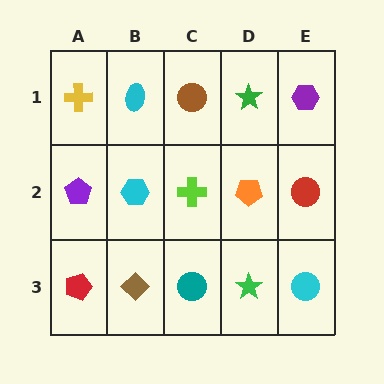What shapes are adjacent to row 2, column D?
A green star (row 1, column D), a green star (row 3, column D), a lime cross (row 2, column C), a red circle (row 2, column E).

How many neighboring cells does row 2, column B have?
4.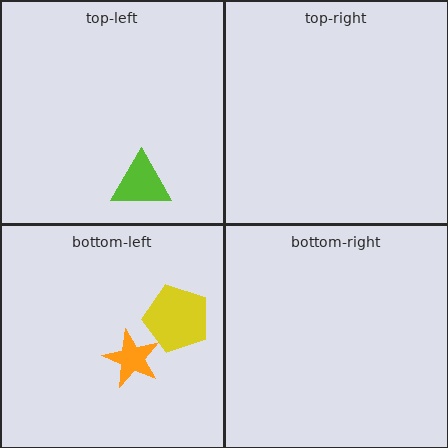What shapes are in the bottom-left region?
The yellow pentagon, the orange star.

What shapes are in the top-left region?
The lime triangle.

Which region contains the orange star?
The bottom-left region.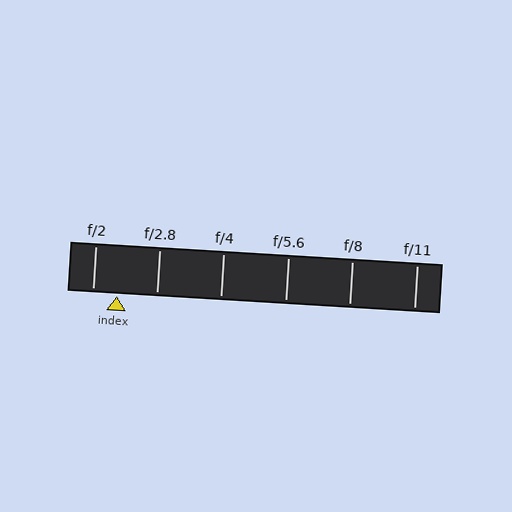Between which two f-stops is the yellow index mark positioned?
The index mark is between f/2 and f/2.8.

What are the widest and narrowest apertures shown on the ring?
The widest aperture shown is f/2 and the narrowest is f/11.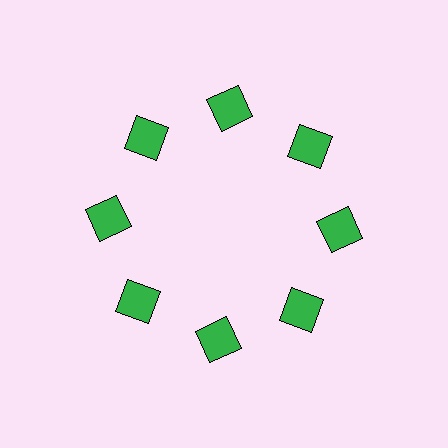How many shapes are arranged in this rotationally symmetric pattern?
There are 8 shapes, arranged in 8 groups of 1.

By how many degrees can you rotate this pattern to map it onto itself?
The pattern maps onto itself every 45 degrees of rotation.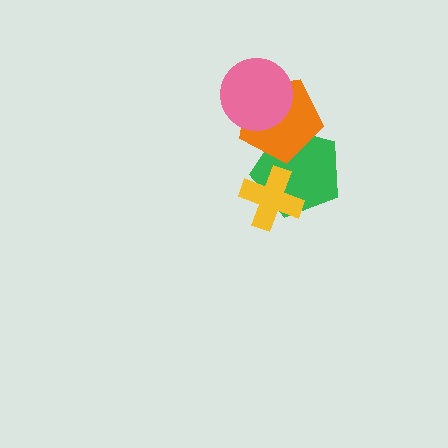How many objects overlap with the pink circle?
1 object overlaps with the pink circle.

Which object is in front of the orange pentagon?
The pink circle is in front of the orange pentagon.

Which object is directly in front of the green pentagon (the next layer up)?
The orange pentagon is directly in front of the green pentagon.